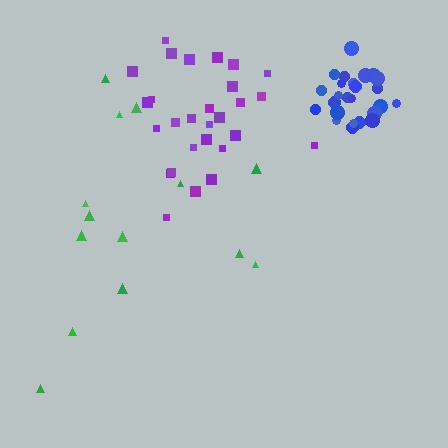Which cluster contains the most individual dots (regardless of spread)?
Purple (28).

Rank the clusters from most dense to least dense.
blue, purple, green.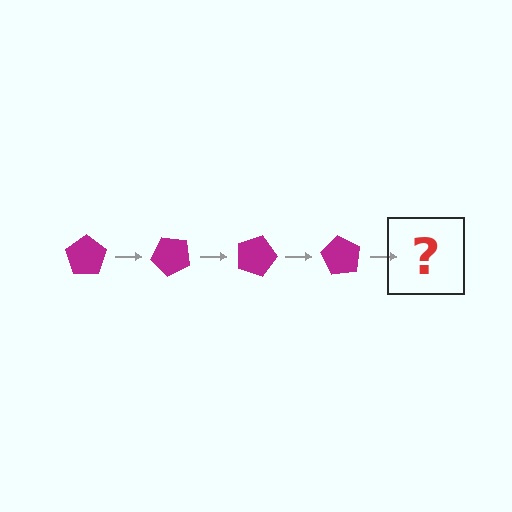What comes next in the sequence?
The next element should be a magenta pentagon rotated 180 degrees.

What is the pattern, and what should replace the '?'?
The pattern is that the pentagon rotates 45 degrees each step. The '?' should be a magenta pentagon rotated 180 degrees.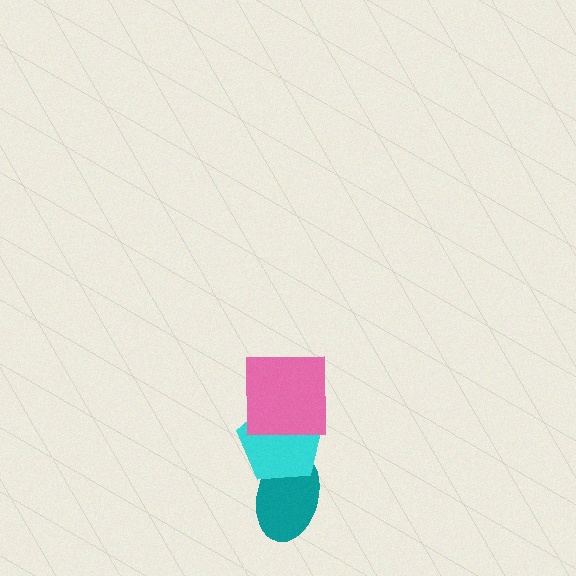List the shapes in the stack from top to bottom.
From top to bottom: the pink square, the cyan pentagon, the teal ellipse.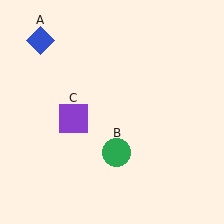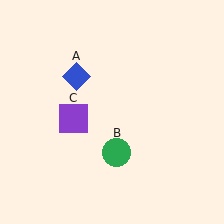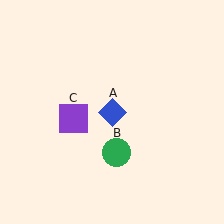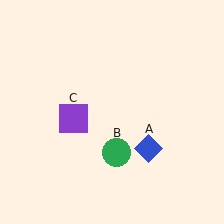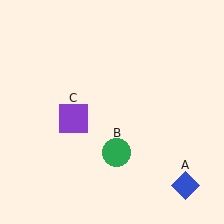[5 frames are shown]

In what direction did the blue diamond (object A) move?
The blue diamond (object A) moved down and to the right.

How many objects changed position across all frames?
1 object changed position: blue diamond (object A).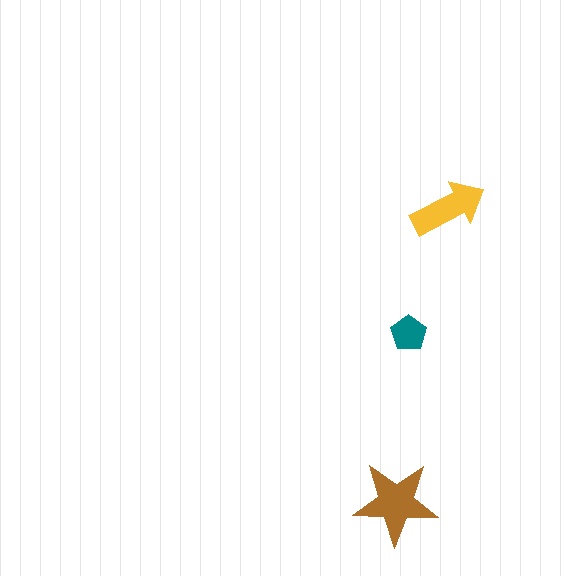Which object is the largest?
The brown star.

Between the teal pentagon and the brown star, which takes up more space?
The brown star.